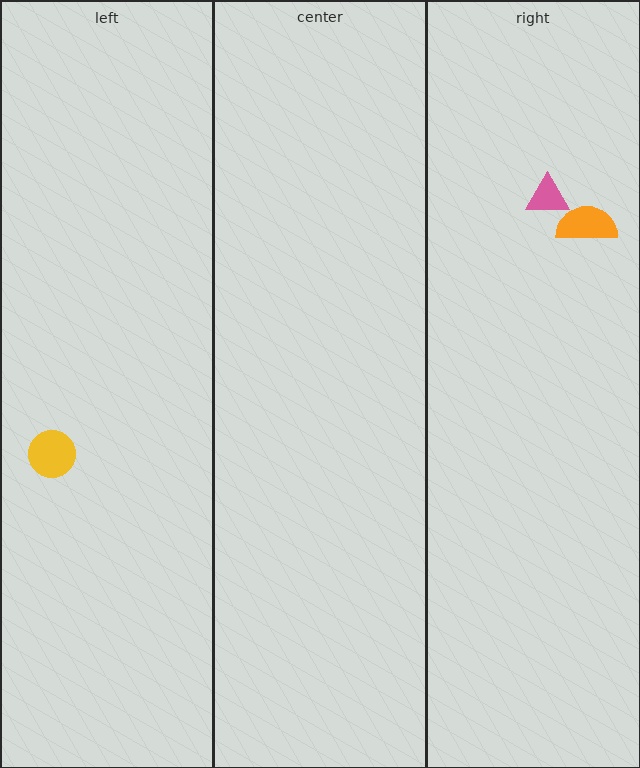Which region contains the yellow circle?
The left region.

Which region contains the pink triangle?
The right region.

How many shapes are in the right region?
2.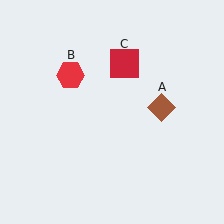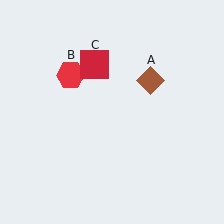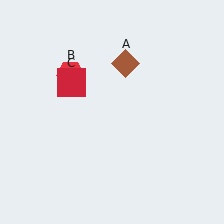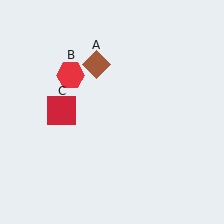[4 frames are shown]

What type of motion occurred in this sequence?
The brown diamond (object A), red square (object C) rotated counterclockwise around the center of the scene.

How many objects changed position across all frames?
2 objects changed position: brown diamond (object A), red square (object C).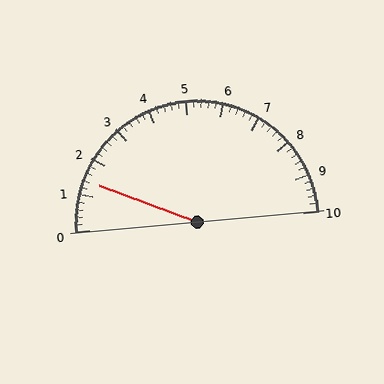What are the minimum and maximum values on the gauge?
The gauge ranges from 0 to 10.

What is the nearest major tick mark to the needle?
The nearest major tick mark is 1.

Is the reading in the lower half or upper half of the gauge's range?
The reading is in the lower half of the range (0 to 10).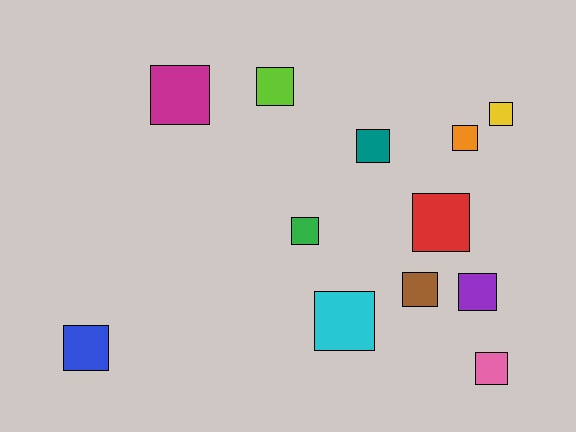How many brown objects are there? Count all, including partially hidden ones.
There is 1 brown object.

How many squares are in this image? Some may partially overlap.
There are 12 squares.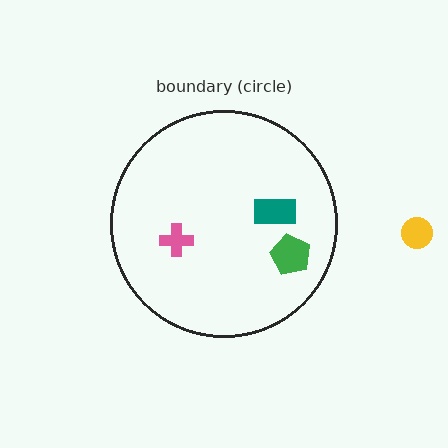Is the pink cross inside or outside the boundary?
Inside.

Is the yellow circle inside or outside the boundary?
Outside.